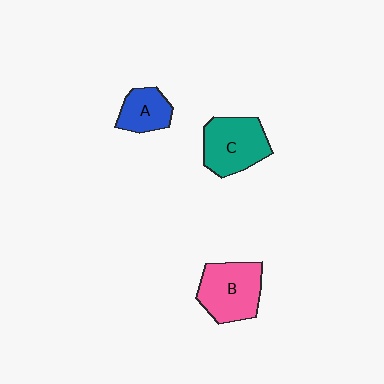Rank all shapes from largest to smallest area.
From largest to smallest: B (pink), C (teal), A (blue).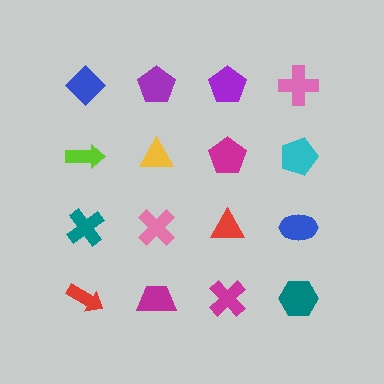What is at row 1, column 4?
A pink cross.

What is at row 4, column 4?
A teal hexagon.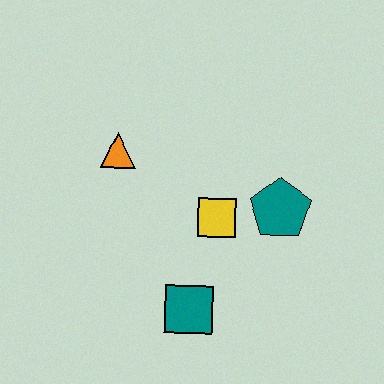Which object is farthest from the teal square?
The orange triangle is farthest from the teal square.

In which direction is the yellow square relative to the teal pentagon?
The yellow square is to the left of the teal pentagon.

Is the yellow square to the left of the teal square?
No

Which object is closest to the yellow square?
The teal pentagon is closest to the yellow square.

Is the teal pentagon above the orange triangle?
No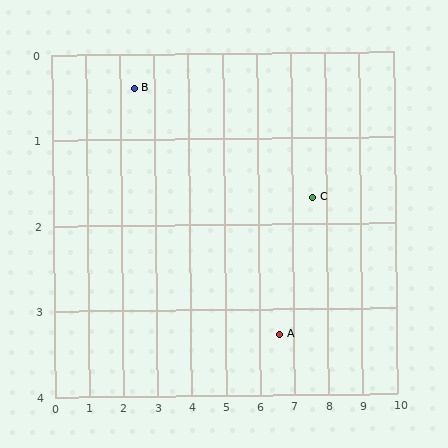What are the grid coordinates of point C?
Point C is at approximately (7.6, 1.7).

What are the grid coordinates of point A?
Point A is at approximately (6.6, 3.3).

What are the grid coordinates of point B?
Point B is at approximately (2.4, 0.4).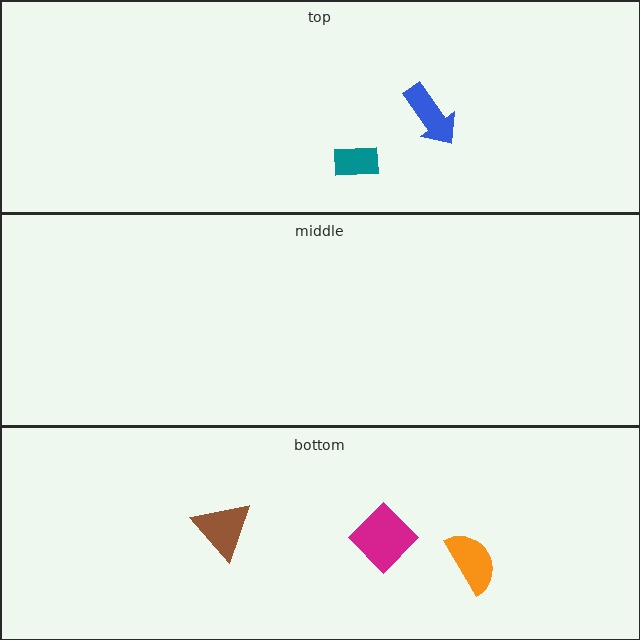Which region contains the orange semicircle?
The bottom region.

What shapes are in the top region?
The blue arrow, the teal rectangle.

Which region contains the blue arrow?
The top region.